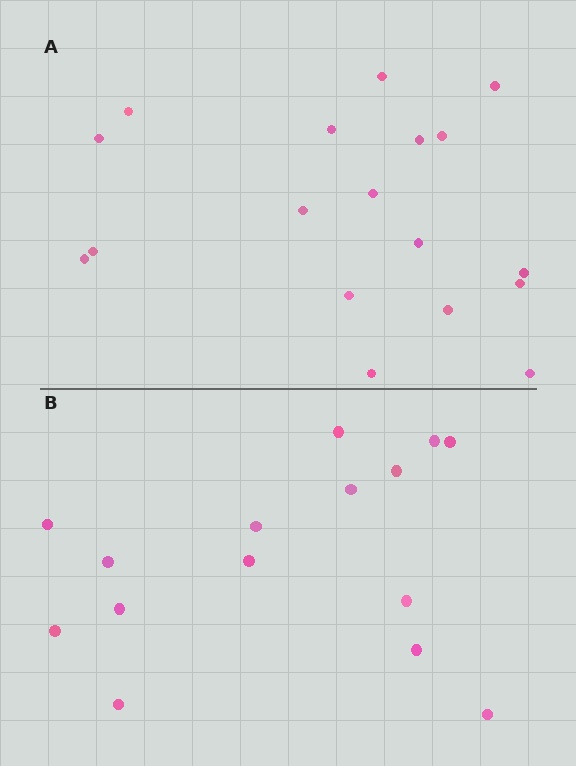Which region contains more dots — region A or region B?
Region A (the top region) has more dots.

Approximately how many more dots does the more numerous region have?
Region A has just a few more — roughly 2 or 3 more dots than region B.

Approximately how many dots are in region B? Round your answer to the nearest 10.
About 20 dots. (The exact count is 15, which rounds to 20.)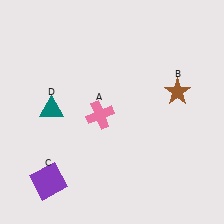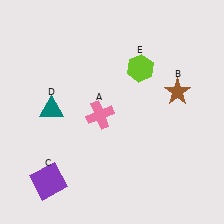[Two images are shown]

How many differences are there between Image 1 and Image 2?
There is 1 difference between the two images.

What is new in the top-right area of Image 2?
A lime hexagon (E) was added in the top-right area of Image 2.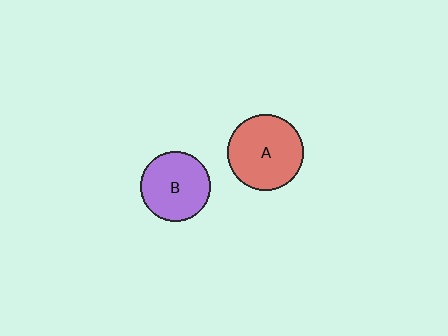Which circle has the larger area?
Circle A (red).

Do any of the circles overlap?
No, none of the circles overlap.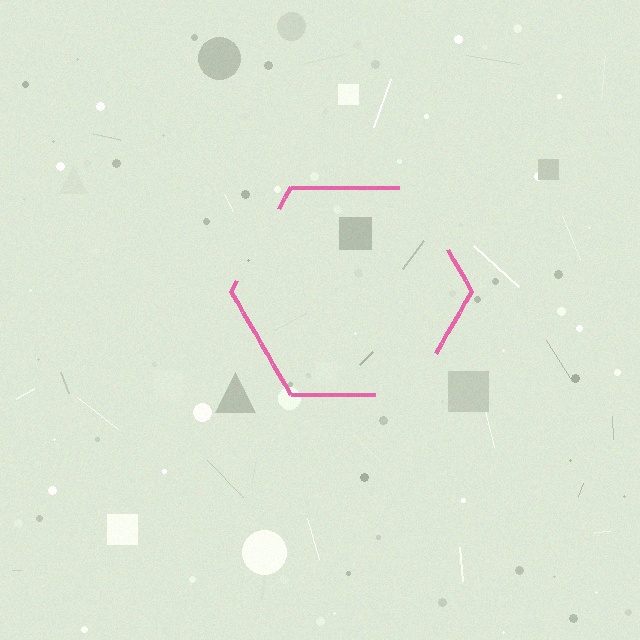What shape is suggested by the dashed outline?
The dashed outline suggests a hexagon.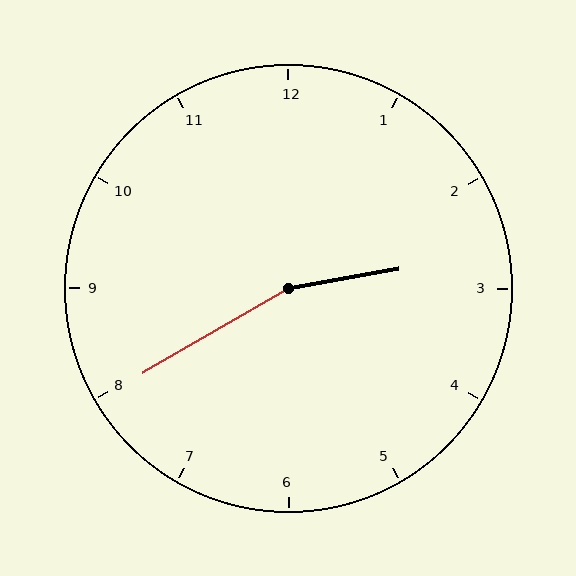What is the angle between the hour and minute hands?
Approximately 160 degrees.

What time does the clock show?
2:40.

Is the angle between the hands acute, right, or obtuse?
It is obtuse.